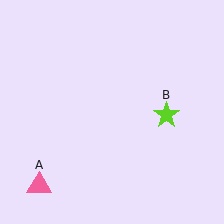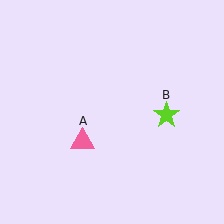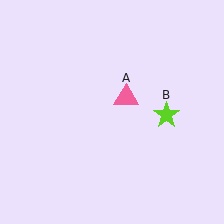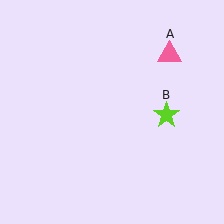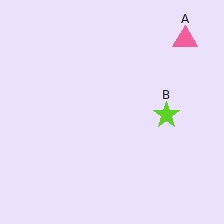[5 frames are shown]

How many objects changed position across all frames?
1 object changed position: pink triangle (object A).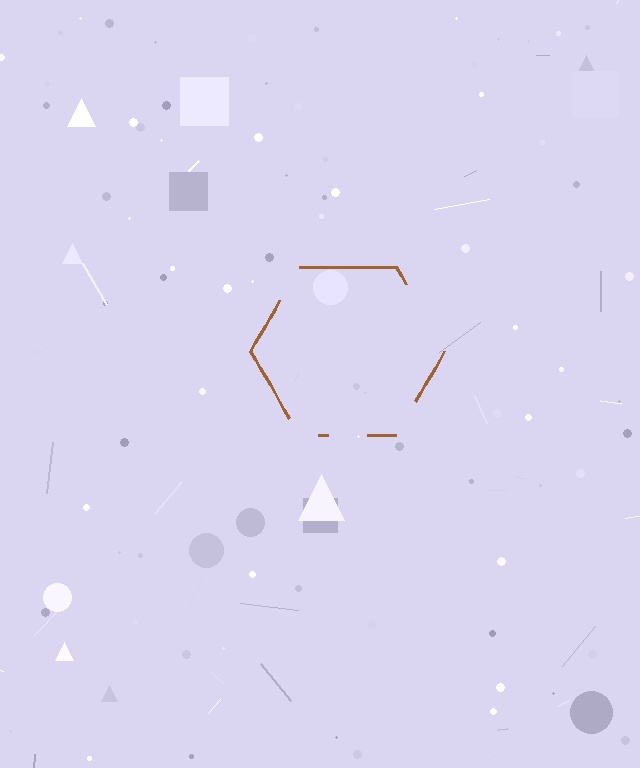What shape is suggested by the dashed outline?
The dashed outline suggests a hexagon.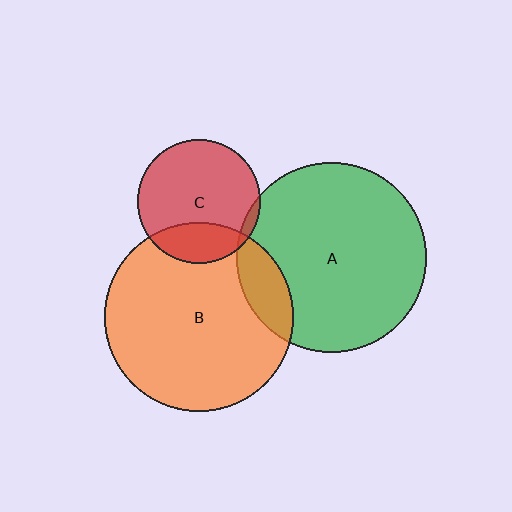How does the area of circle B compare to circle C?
Approximately 2.4 times.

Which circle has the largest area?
Circle A (green).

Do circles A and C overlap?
Yes.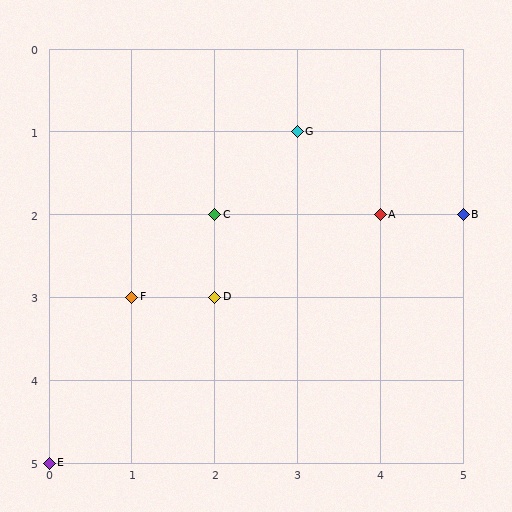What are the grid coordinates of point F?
Point F is at grid coordinates (1, 3).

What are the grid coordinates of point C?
Point C is at grid coordinates (2, 2).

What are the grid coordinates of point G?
Point G is at grid coordinates (3, 1).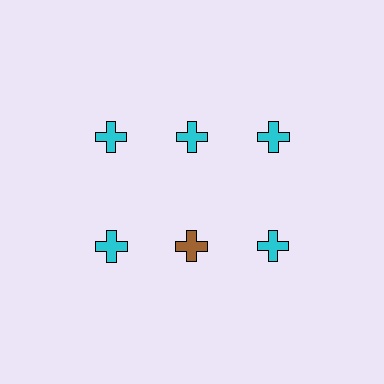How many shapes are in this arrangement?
There are 6 shapes arranged in a grid pattern.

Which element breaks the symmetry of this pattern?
The brown cross in the second row, second from left column breaks the symmetry. All other shapes are cyan crosses.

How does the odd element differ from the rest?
It has a different color: brown instead of cyan.